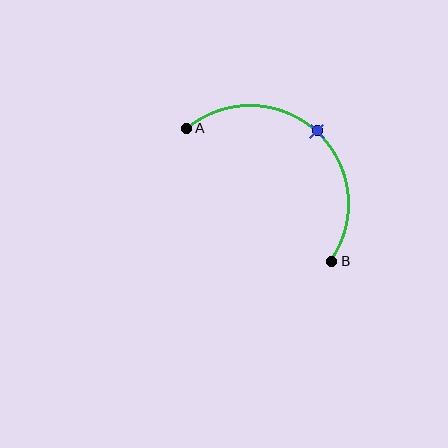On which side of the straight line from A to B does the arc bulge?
The arc bulges above and to the right of the straight line connecting A and B.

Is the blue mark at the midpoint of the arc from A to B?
Yes. The blue mark lies on the arc at equal arc-length from both A and B — it is the arc midpoint.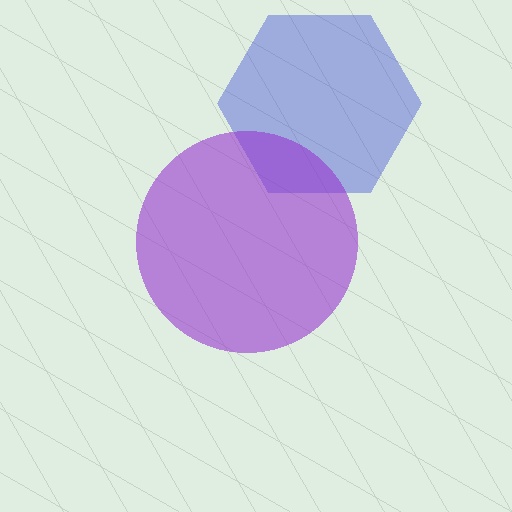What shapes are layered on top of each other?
The layered shapes are: a blue hexagon, a purple circle.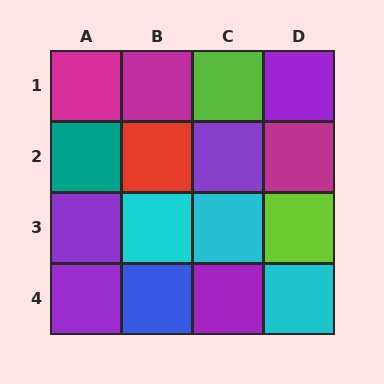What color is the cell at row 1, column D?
Purple.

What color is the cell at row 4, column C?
Purple.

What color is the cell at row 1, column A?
Magenta.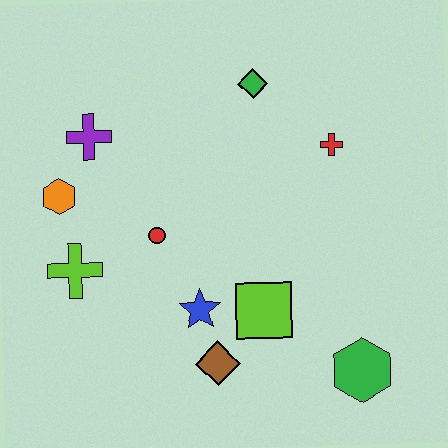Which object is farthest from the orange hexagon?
The green hexagon is farthest from the orange hexagon.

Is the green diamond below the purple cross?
No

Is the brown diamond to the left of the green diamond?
Yes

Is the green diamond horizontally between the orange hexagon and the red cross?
Yes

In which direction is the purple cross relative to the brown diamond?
The purple cross is above the brown diamond.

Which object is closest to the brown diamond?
The blue star is closest to the brown diamond.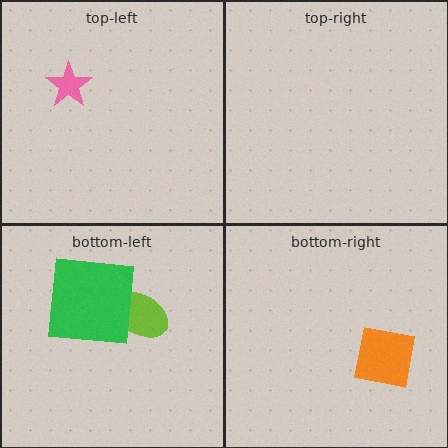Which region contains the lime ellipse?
The bottom-left region.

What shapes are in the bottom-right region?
The orange square.